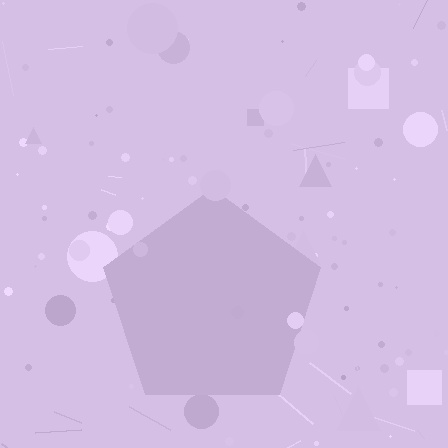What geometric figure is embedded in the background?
A pentagon is embedded in the background.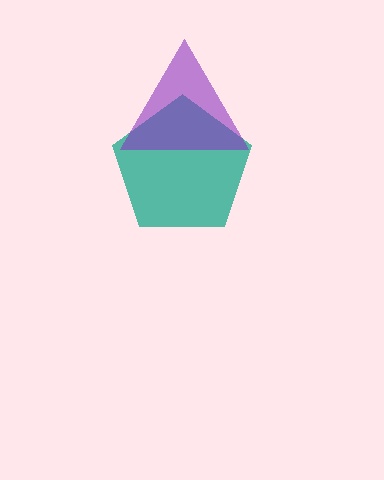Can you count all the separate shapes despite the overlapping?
Yes, there are 2 separate shapes.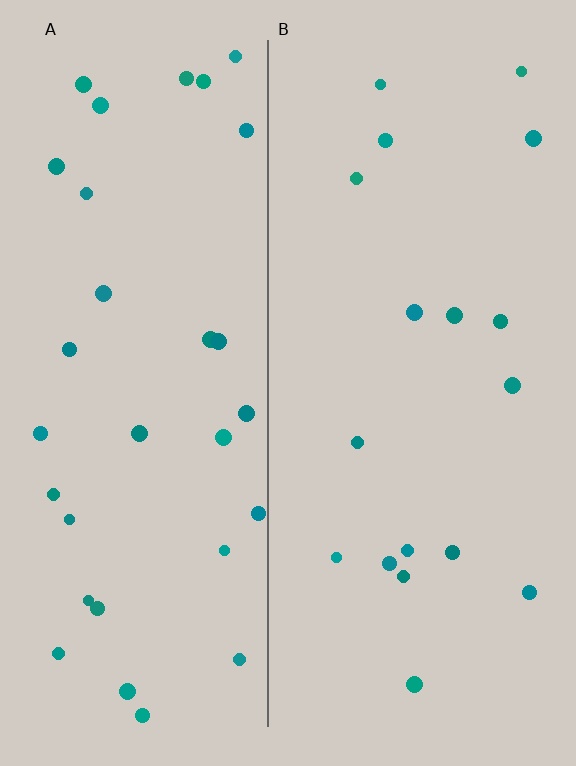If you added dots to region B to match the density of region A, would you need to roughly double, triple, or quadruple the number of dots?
Approximately double.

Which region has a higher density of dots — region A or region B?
A (the left).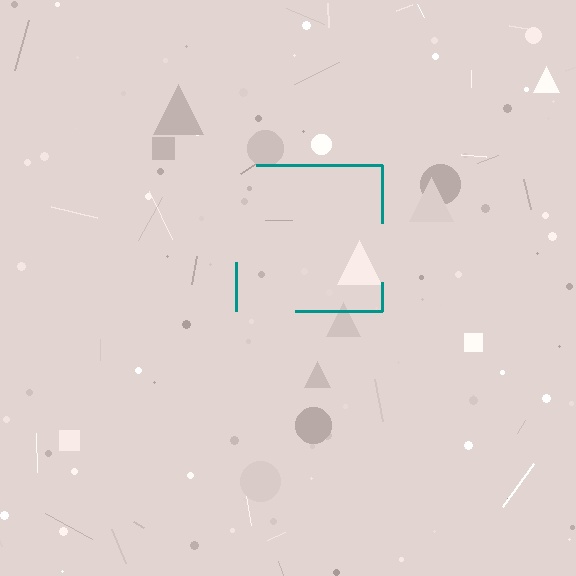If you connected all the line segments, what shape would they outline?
They would outline a square.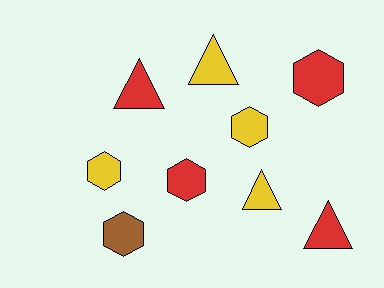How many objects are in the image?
There are 9 objects.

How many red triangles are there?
There are 2 red triangles.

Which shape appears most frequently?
Hexagon, with 5 objects.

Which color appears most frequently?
Yellow, with 4 objects.